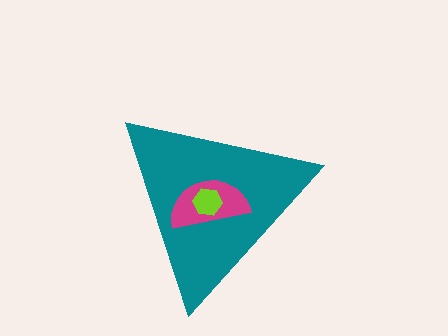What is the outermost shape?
The teal triangle.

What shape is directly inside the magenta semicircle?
The lime hexagon.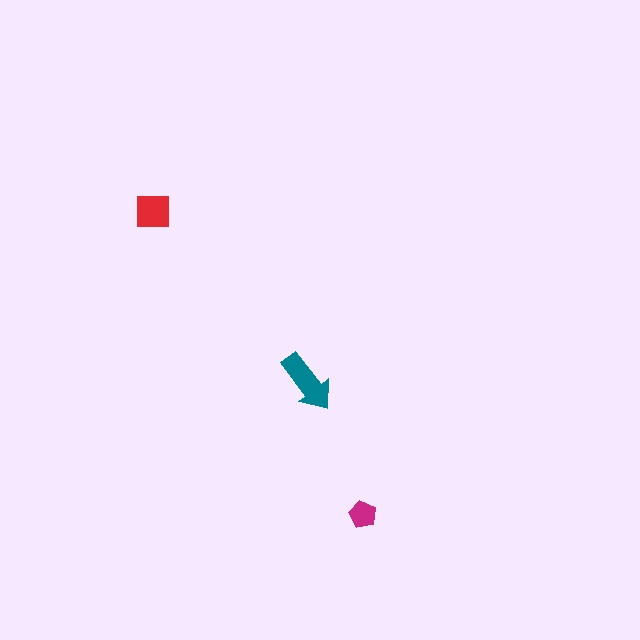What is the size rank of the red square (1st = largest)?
2nd.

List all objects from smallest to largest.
The magenta pentagon, the red square, the teal arrow.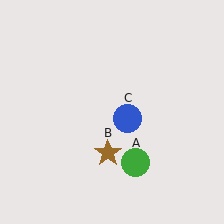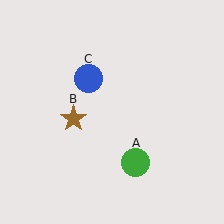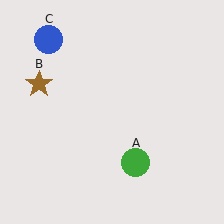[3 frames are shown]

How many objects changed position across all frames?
2 objects changed position: brown star (object B), blue circle (object C).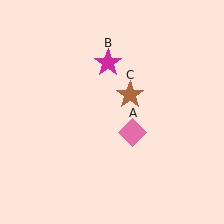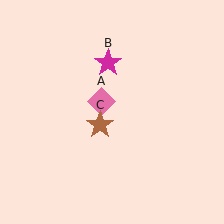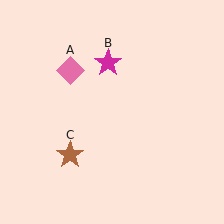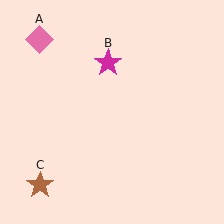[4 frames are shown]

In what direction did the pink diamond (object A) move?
The pink diamond (object A) moved up and to the left.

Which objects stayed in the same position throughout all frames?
Magenta star (object B) remained stationary.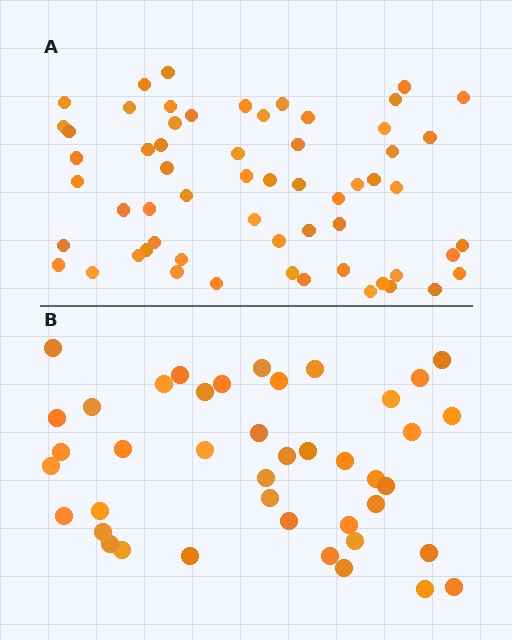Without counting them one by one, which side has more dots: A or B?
Region A (the top region) has more dots.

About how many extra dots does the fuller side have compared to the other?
Region A has approximately 20 more dots than region B.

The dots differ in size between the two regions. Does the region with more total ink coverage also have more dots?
No. Region B has more total ink coverage because its dots are larger, but region A actually contains more individual dots. Total area can be misleading — the number of items is what matters here.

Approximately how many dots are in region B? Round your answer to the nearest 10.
About 40 dots. (The exact count is 42, which rounds to 40.)